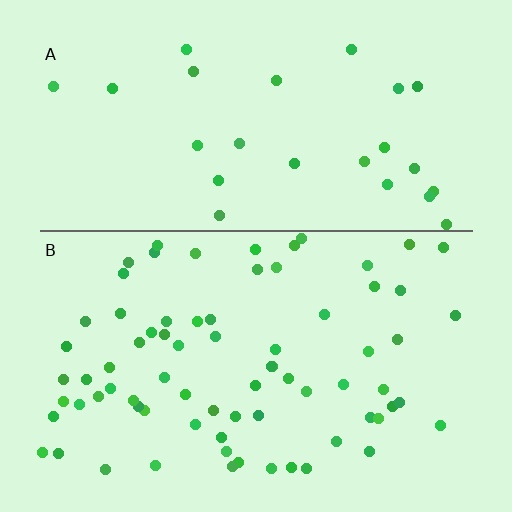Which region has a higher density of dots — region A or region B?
B (the bottom).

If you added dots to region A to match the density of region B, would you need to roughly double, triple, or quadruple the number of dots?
Approximately triple.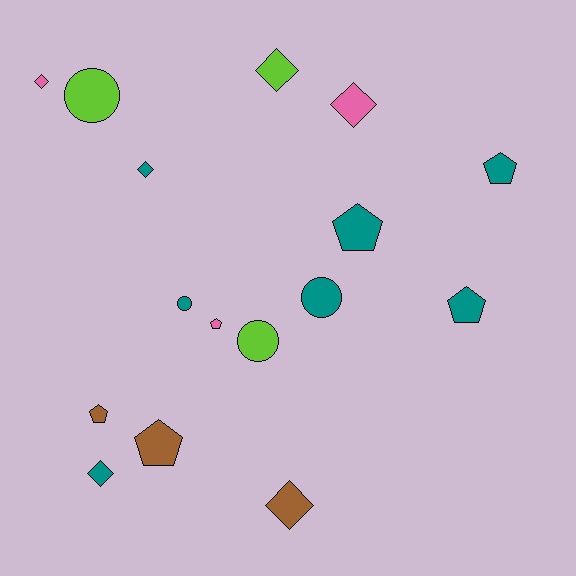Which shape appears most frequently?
Diamond, with 6 objects.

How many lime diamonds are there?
There is 1 lime diamond.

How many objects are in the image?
There are 16 objects.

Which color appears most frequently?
Teal, with 7 objects.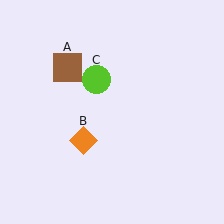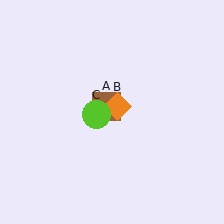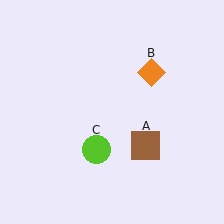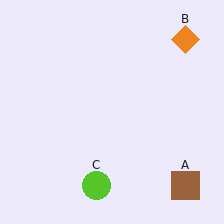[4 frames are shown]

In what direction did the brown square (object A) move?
The brown square (object A) moved down and to the right.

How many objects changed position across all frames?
3 objects changed position: brown square (object A), orange diamond (object B), lime circle (object C).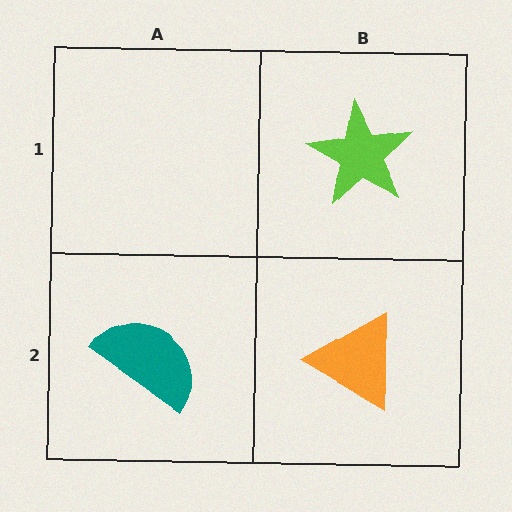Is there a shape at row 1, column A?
No, that cell is empty.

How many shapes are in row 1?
1 shape.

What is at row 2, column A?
A teal semicircle.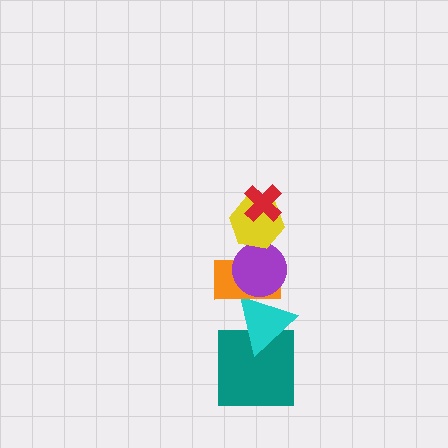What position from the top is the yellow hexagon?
The yellow hexagon is 2nd from the top.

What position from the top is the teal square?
The teal square is 6th from the top.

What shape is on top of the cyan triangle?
The orange rectangle is on top of the cyan triangle.